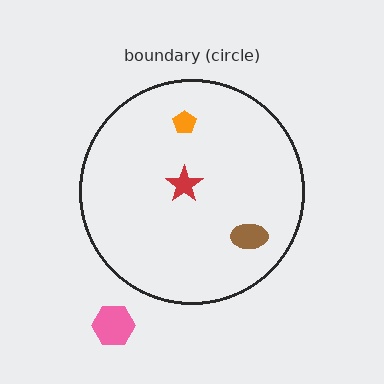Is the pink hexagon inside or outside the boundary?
Outside.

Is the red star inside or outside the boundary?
Inside.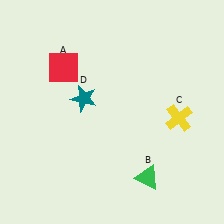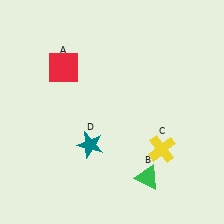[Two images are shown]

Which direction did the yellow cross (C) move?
The yellow cross (C) moved down.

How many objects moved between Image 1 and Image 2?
2 objects moved between the two images.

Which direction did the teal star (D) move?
The teal star (D) moved down.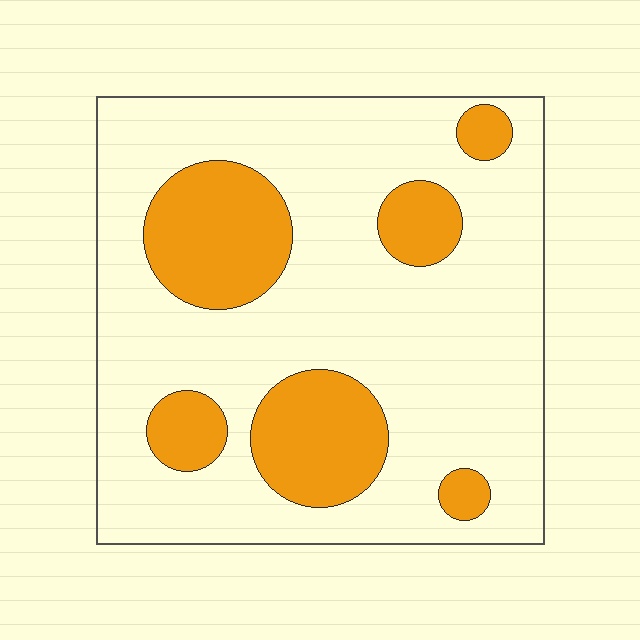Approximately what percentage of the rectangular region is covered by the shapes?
Approximately 25%.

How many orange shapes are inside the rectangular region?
6.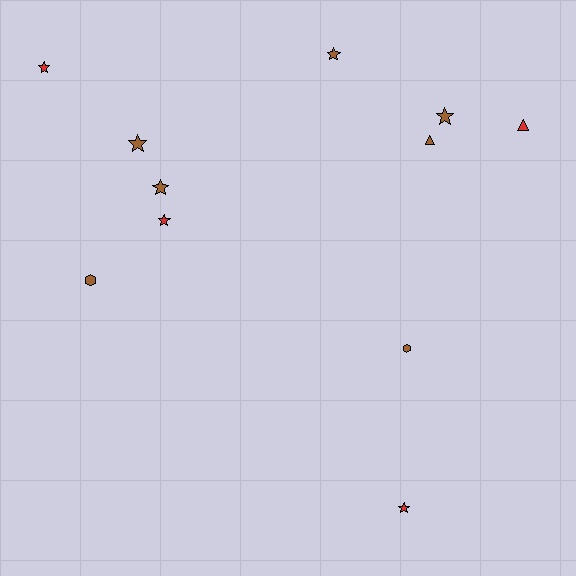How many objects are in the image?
There are 11 objects.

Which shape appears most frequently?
Star, with 7 objects.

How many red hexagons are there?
There are no red hexagons.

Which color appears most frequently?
Brown, with 7 objects.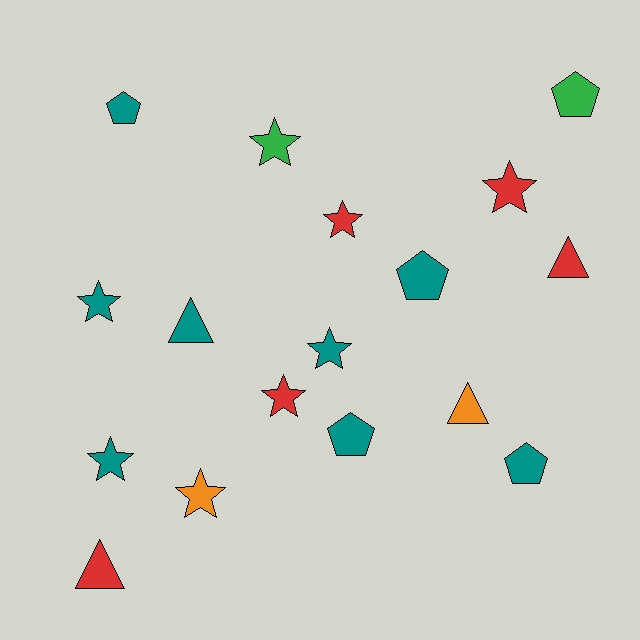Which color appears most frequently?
Teal, with 8 objects.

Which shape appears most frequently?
Star, with 8 objects.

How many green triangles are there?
There are no green triangles.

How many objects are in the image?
There are 17 objects.